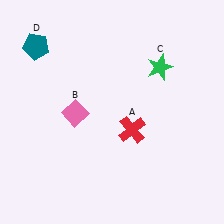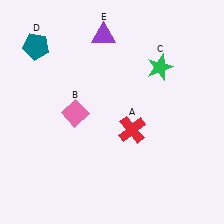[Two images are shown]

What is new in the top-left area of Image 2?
A purple triangle (E) was added in the top-left area of Image 2.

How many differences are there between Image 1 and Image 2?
There is 1 difference between the two images.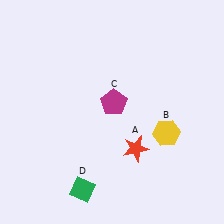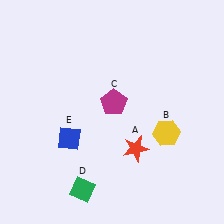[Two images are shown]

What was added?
A blue diamond (E) was added in Image 2.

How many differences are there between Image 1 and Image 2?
There is 1 difference between the two images.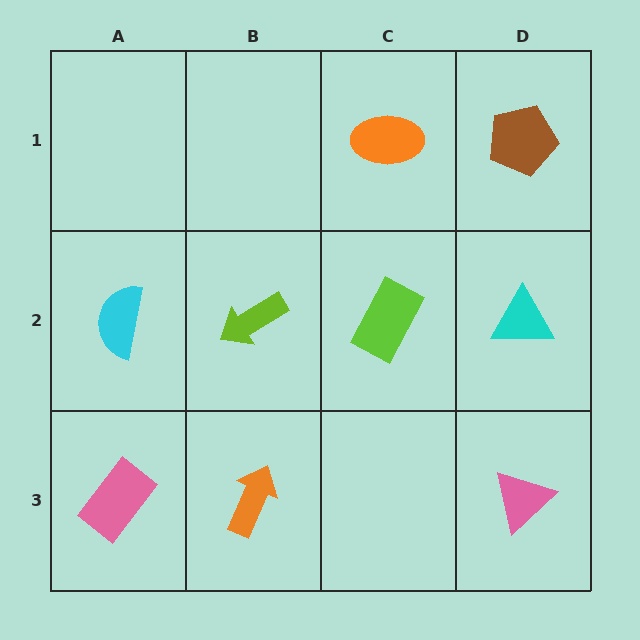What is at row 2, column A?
A cyan semicircle.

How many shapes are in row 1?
2 shapes.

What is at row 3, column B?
An orange arrow.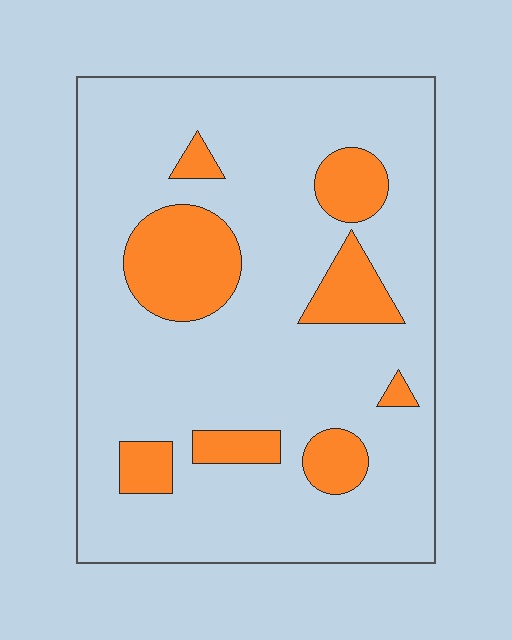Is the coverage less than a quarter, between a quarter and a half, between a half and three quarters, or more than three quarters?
Less than a quarter.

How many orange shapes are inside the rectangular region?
8.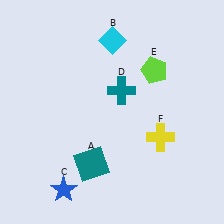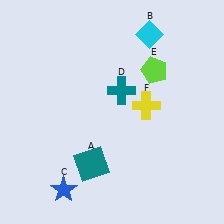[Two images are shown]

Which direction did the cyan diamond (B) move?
The cyan diamond (B) moved right.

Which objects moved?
The objects that moved are: the cyan diamond (B), the yellow cross (F).